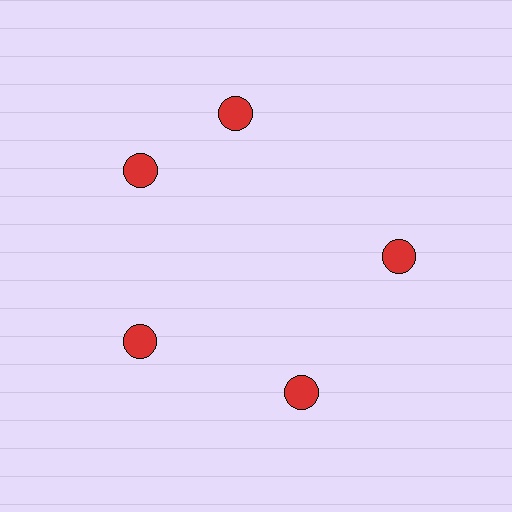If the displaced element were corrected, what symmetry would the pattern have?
It would have 5-fold rotational symmetry — the pattern would map onto itself every 72 degrees.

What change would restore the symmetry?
The symmetry would be restored by rotating it back into even spacing with its neighbors so that all 5 circles sit at equal angles and equal distance from the center.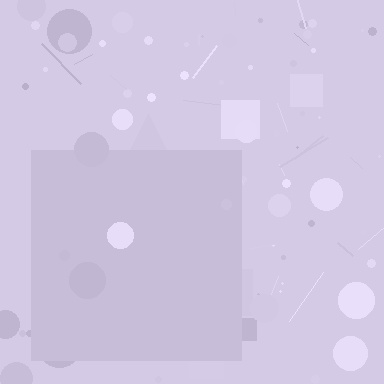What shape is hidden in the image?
A square is hidden in the image.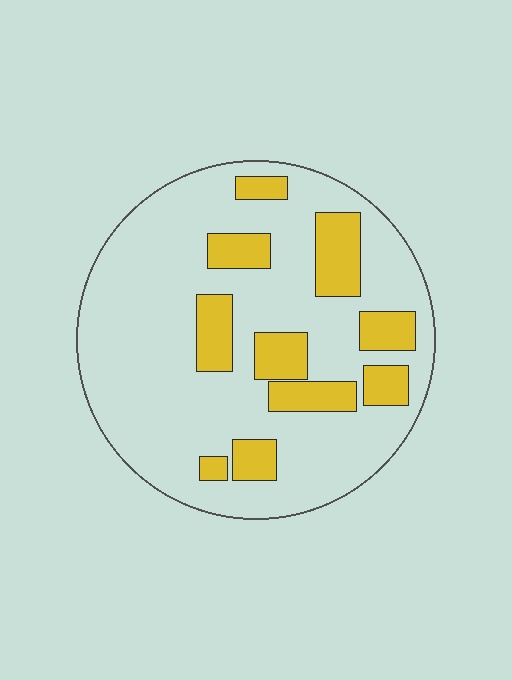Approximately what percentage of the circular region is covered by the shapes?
Approximately 20%.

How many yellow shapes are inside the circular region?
10.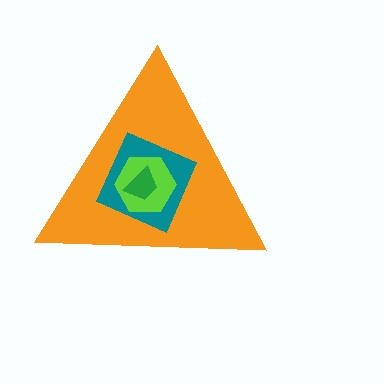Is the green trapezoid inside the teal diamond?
Yes.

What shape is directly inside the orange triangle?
The teal diamond.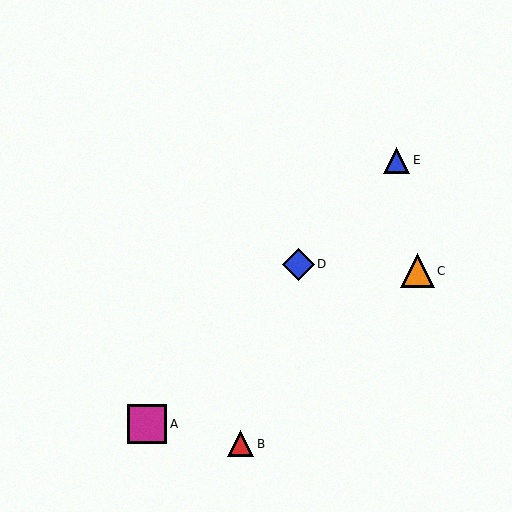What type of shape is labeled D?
Shape D is a blue diamond.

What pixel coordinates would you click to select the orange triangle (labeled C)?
Click at (417, 271) to select the orange triangle C.